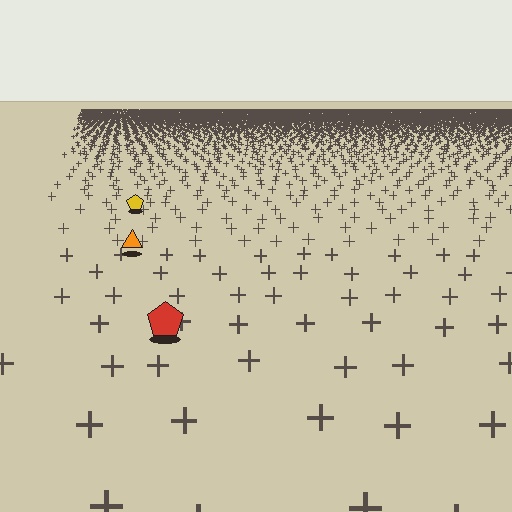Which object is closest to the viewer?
The red pentagon is closest. The texture marks near it are larger and more spread out.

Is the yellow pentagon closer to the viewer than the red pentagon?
No. The red pentagon is closer — you can tell from the texture gradient: the ground texture is coarser near it.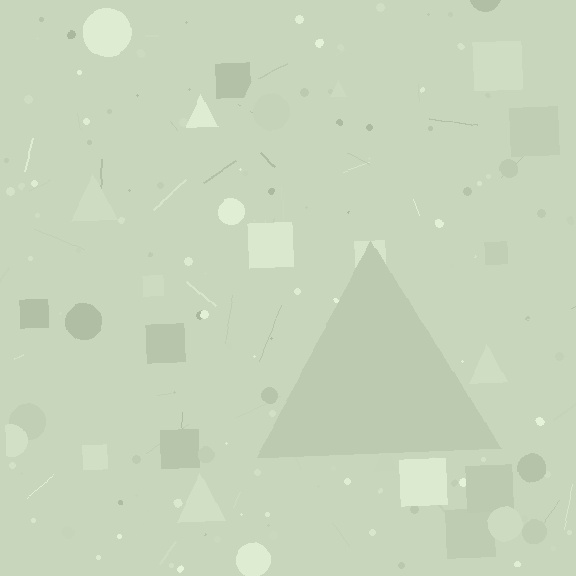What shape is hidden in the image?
A triangle is hidden in the image.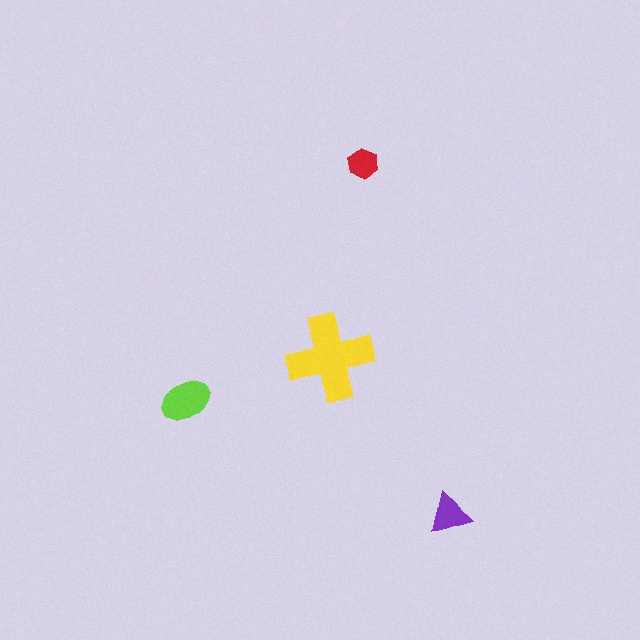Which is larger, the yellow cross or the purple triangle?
The yellow cross.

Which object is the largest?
The yellow cross.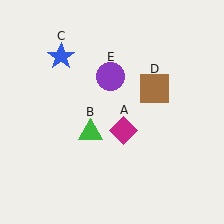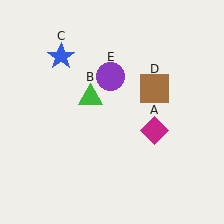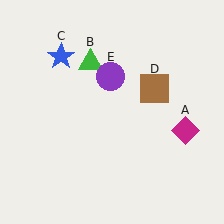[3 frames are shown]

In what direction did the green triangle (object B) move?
The green triangle (object B) moved up.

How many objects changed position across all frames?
2 objects changed position: magenta diamond (object A), green triangle (object B).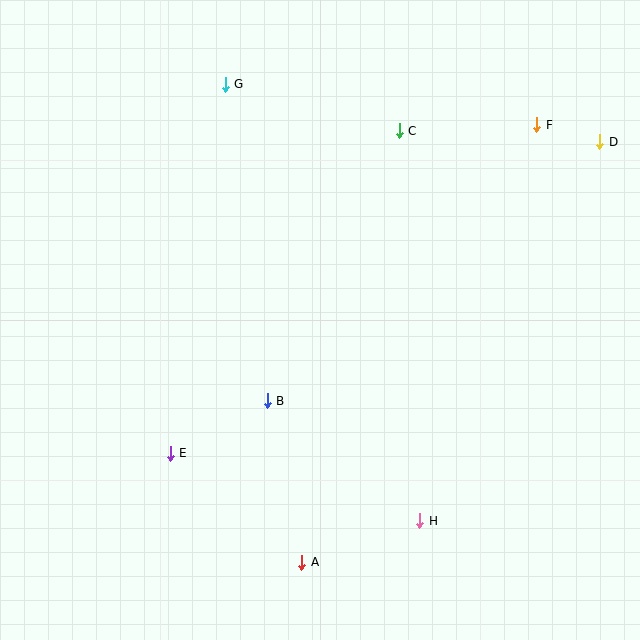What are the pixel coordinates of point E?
Point E is at (170, 453).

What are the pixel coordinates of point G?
Point G is at (225, 84).